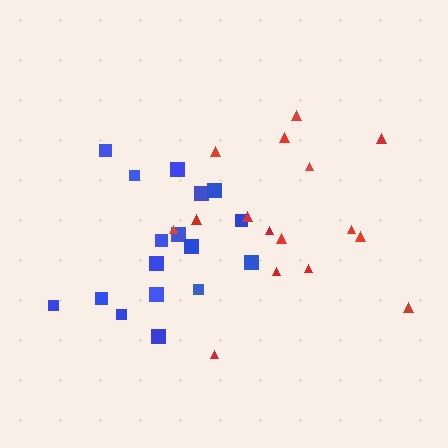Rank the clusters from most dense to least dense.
red, blue.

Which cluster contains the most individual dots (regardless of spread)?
Blue (17).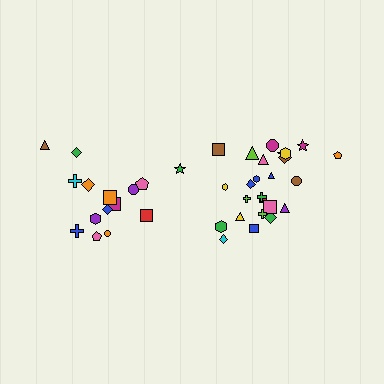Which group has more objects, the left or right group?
The right group.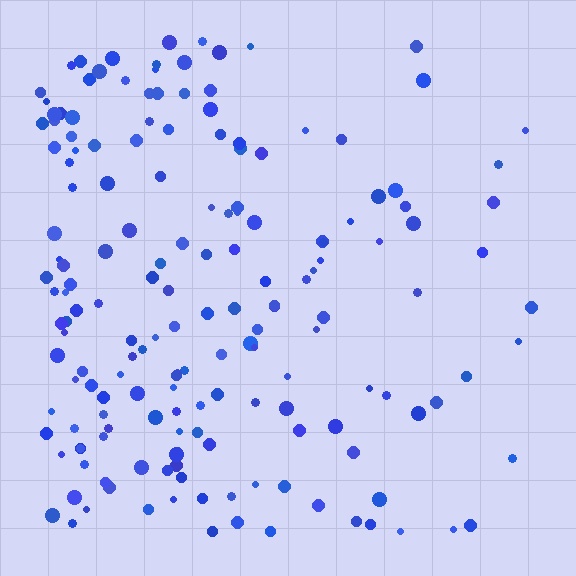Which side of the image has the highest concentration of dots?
The left.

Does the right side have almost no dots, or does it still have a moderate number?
Still a moderate number, just noticeably fewer than the left.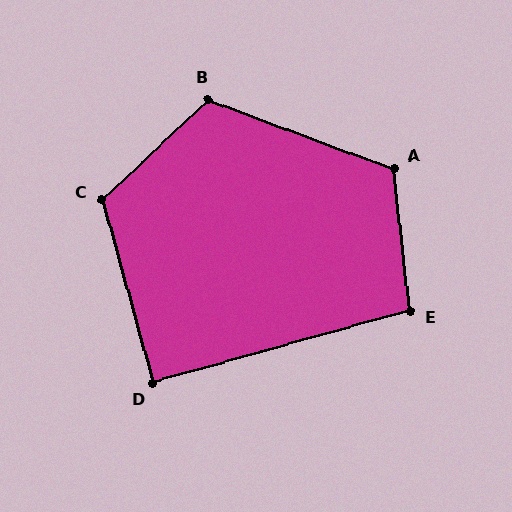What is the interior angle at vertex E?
Approximately 99 degrees (obtuse).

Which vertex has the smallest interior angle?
D, at approximately 90 degrees.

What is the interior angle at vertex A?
Approximately 117 degrees (obtuse).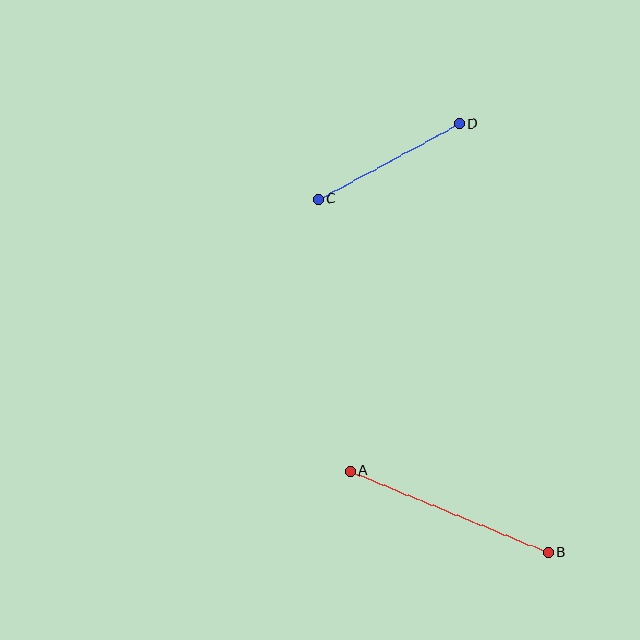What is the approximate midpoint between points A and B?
The midpoint is at approximately (449, 512) pixels.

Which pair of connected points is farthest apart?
Points A and B are farthest apart.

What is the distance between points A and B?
The distance is approximately 213 pixels.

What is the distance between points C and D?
The distance is approximately 160 pixels.